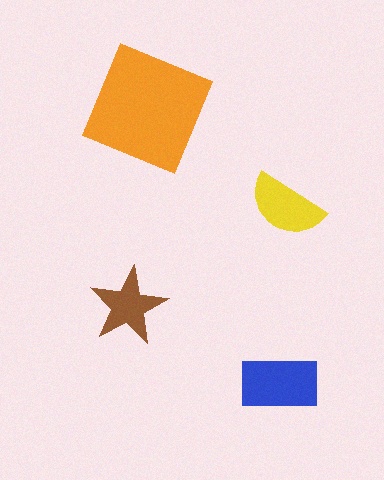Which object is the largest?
The orange square.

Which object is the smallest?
The brown star.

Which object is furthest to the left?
The brown star is leftmost.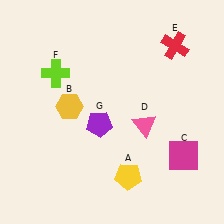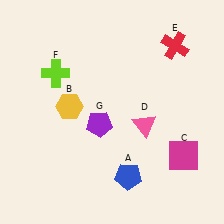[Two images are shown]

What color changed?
The pentagon (A) changed from yellow in Image 1 to blue in Image 2.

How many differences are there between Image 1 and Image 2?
There is 1 difference between the two images.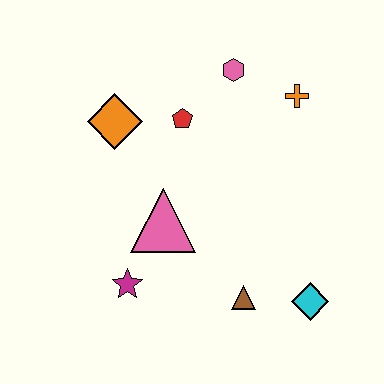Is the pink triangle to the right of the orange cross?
No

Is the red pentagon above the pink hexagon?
No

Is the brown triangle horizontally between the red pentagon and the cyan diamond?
Yes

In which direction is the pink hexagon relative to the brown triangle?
The pink hexagon is above the brown triangle.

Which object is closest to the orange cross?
The pink hexagon is closest to the orange cross.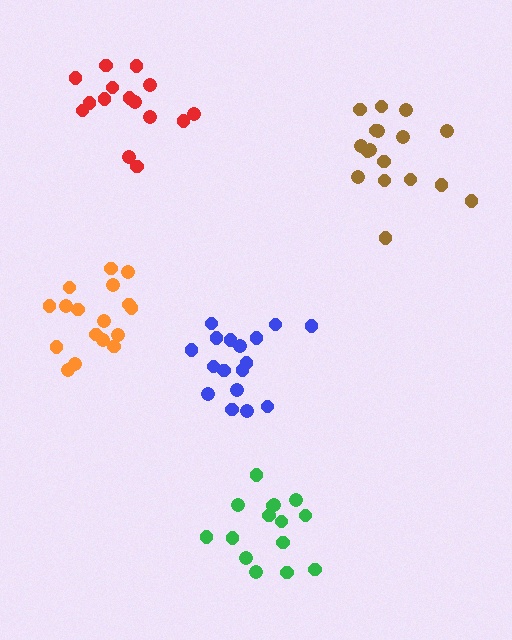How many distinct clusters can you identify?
There are 5 distinct clusters.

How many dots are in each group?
Group 1: 17 dots, Group 2: 17 dots, Group 3: 17 dots, Group 4: 15 dots, Group 5: 15 dots (81 total).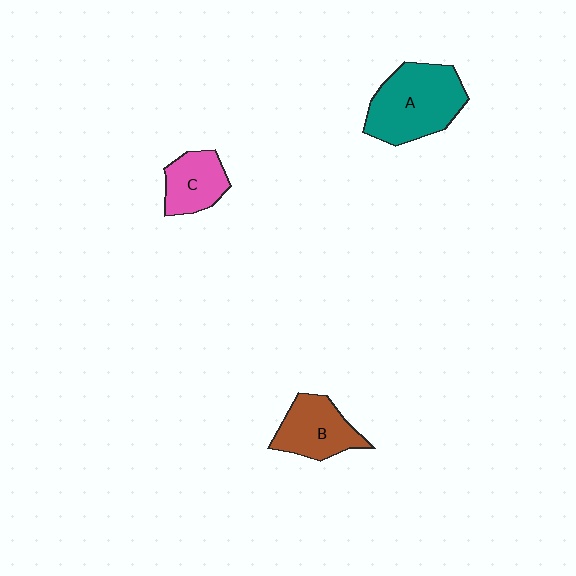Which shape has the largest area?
Shape A (teal).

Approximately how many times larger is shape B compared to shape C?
Approximately 1.2 times.